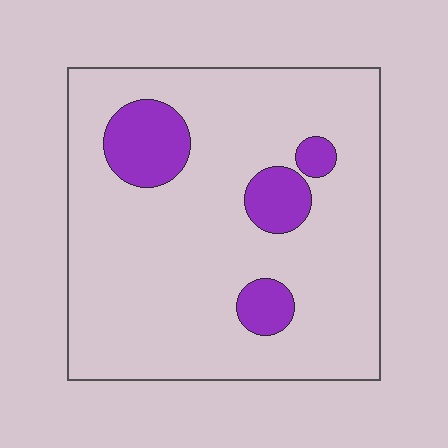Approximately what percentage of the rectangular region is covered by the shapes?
Approximately 15%.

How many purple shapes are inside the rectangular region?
4.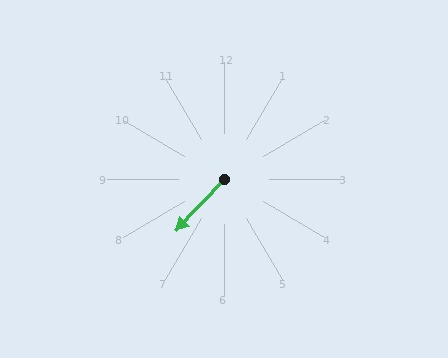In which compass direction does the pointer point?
Southwest.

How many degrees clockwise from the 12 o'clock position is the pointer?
Approximately 223 degrees.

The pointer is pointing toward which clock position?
Roughly 7 o'clock.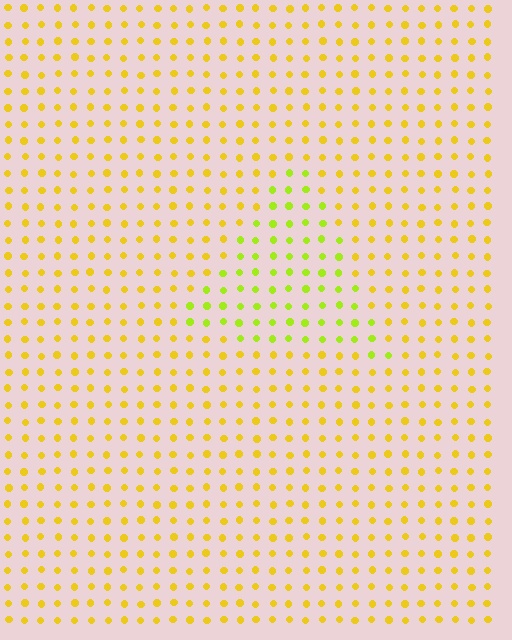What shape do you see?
I see a triangle.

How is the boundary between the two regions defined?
The boundary is defined purely by a slight shift in hue (about 32 degrees). Spacing, size, and orientation are identical on both sides.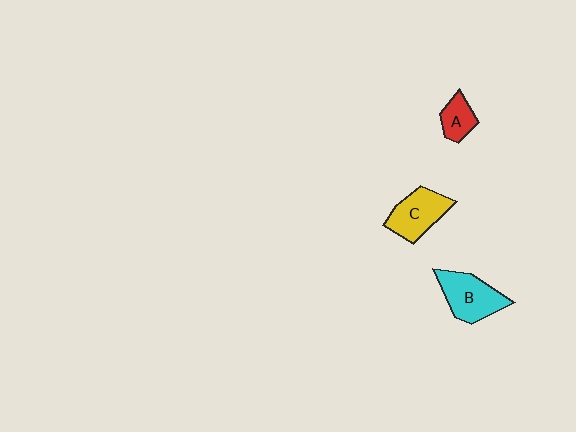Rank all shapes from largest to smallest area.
From largest to smallest: B (cyan), C (yellow), A (red).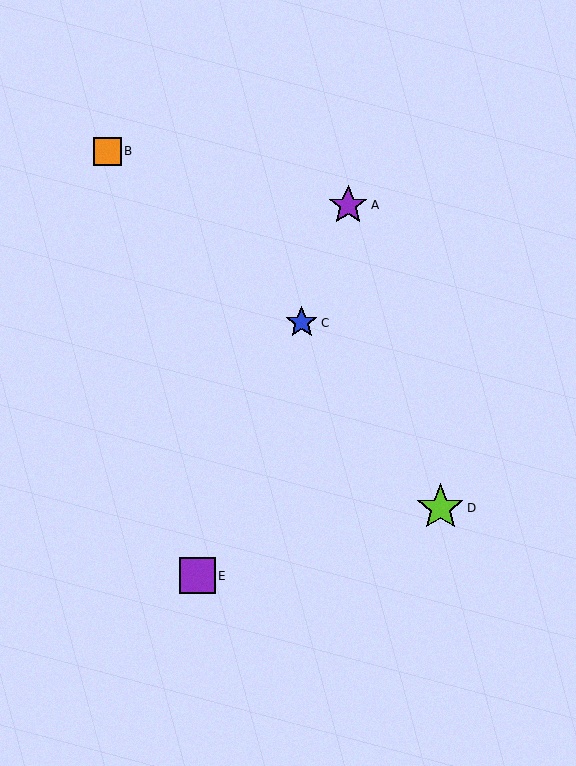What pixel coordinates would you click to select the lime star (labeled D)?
Click at (440, 508) to select the lime star D.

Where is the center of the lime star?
The center of the lime star is at (440, 508).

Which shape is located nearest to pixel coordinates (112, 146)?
The orange square (labeled B) at (107, 152) is nearest to that location.